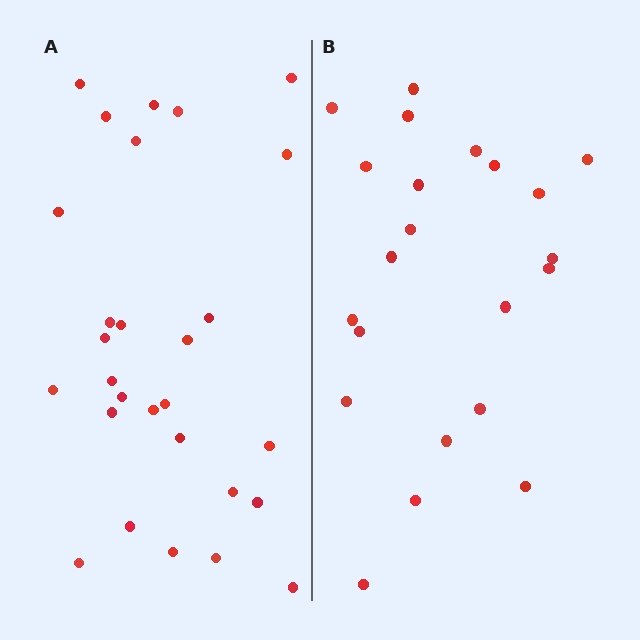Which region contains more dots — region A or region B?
Region A (the left region) has more dots.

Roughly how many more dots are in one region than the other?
Region A has about 6 more dots than region B.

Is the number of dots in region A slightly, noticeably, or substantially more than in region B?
Region A has noticeably more, but not dramatically so. The ratio is roughly 1.3 to 1.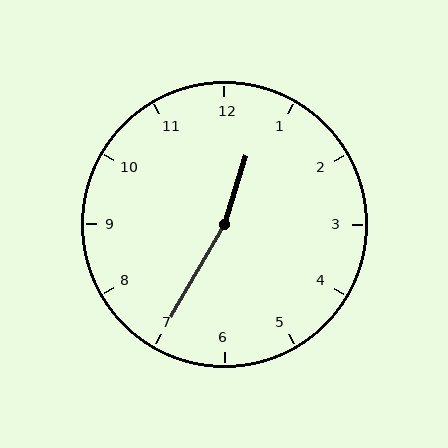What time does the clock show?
12:35.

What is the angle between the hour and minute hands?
Approximately 168 degrees.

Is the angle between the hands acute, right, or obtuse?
It is obtuse.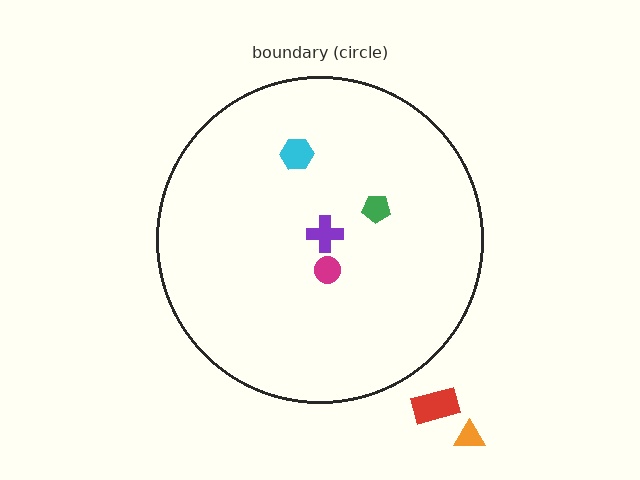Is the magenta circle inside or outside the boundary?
Inside.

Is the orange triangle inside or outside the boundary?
Outside.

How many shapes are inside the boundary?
4 inside, 2 outside.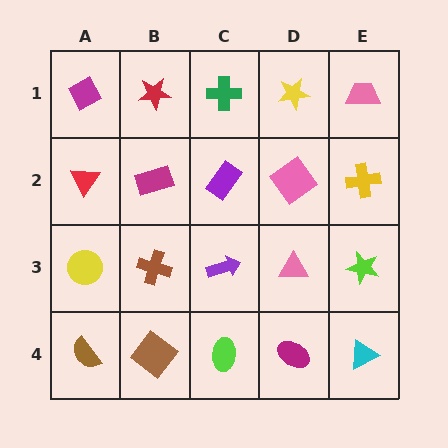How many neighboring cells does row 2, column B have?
4.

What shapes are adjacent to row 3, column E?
A yellow cross (row 2, column E), a cyan triangle (row 4, column E), a pink triangle (row 3, column D).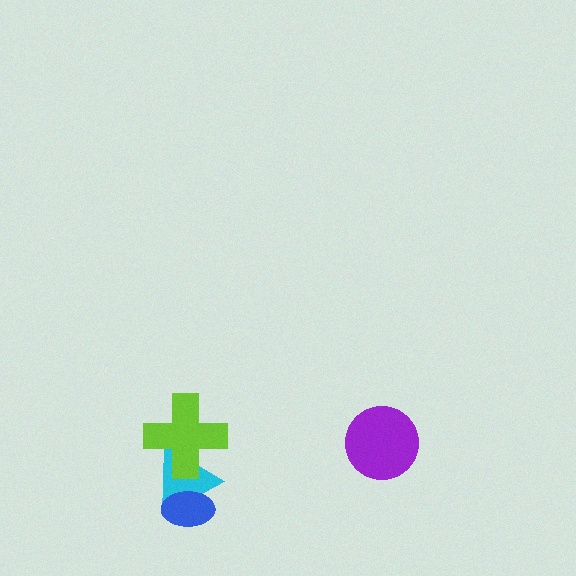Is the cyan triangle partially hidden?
Yes, it is partially covered by another shape.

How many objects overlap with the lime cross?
1 object overlaps with the lime cross.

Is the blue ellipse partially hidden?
No, no other shape covers it.